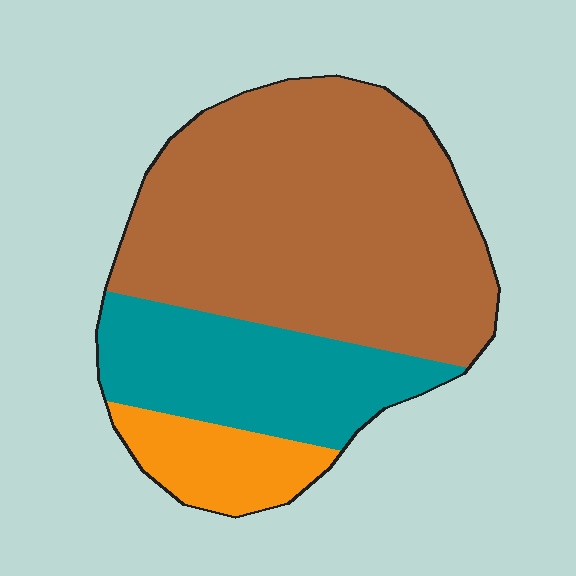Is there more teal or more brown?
Brown.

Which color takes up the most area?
Brown, at roughly 60%.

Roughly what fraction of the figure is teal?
Teal covers about 25% of the figure.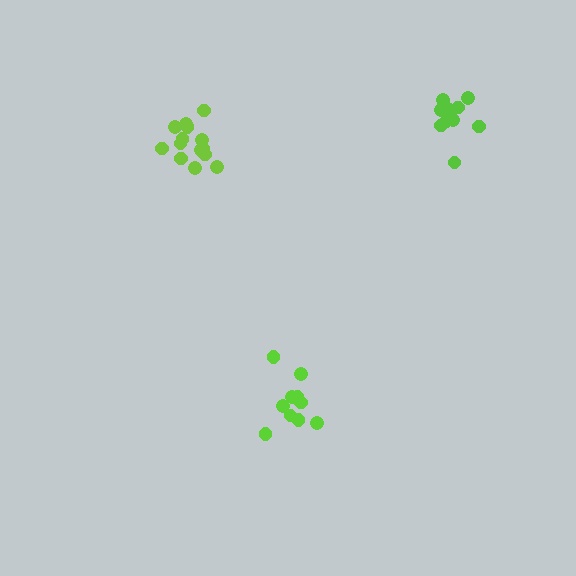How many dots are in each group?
Group 1: 10 dots, Group 2: 15 dots, Group 3: 10 dots (35 total).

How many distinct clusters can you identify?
There are 3 distinct clusters.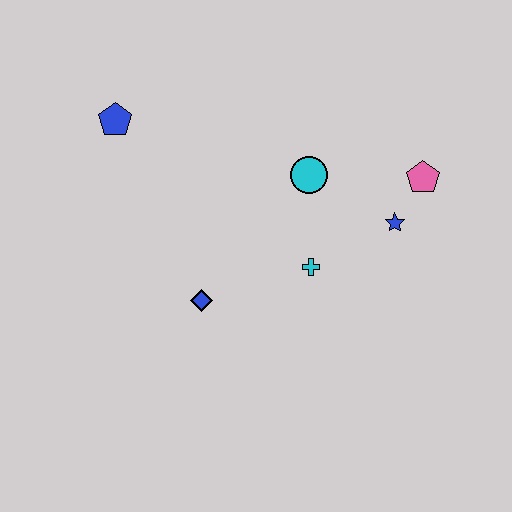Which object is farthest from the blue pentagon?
The pink pentagon is farthest from the blue pentagon.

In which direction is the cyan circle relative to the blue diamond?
The cyan circle is above the blue diamond.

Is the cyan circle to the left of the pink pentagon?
Yes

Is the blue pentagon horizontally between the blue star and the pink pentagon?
No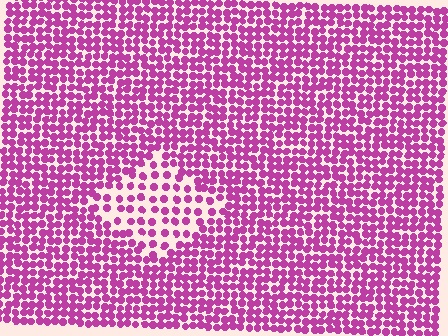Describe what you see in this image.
The image contains small magenta elements arranged at two different densities. A diamond-shaped region is visible where the elements are less densely packed than the surrounding area.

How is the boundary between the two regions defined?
The boundary is defined by a change in element density (approximately 2.0x ratio). All elements are the same color, size, and shape.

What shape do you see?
I see a diamond.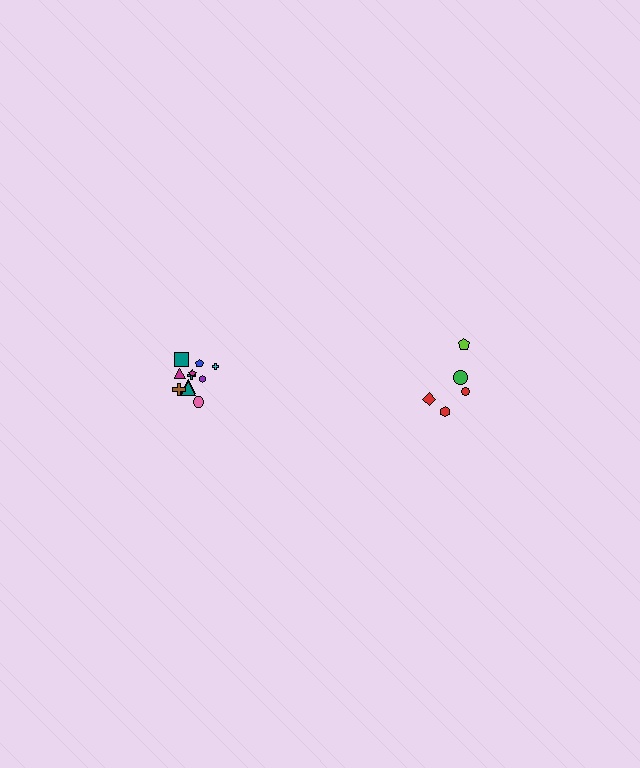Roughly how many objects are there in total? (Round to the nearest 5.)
Roughly 15 objects in total.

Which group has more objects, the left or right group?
The left group.